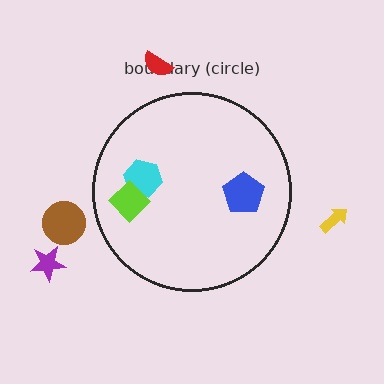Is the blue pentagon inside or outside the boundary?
Inside.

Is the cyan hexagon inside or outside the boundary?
Inside.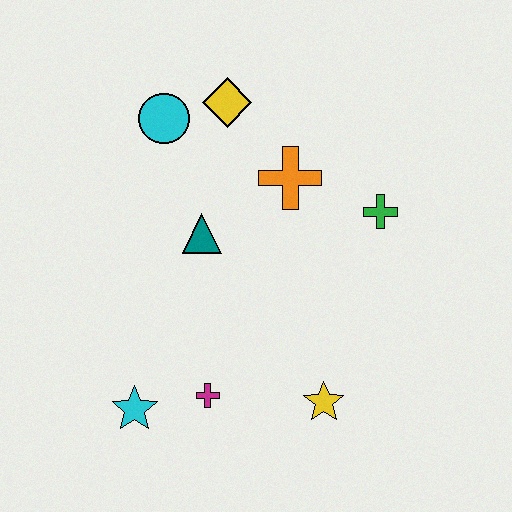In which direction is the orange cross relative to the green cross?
The orange cross is to the left of the green cross.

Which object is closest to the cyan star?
The magenta cross is closest to the cyan star.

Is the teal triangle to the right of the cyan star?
Yes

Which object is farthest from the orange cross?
The cyan star is farthest from the orange cross.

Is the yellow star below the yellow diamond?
Yes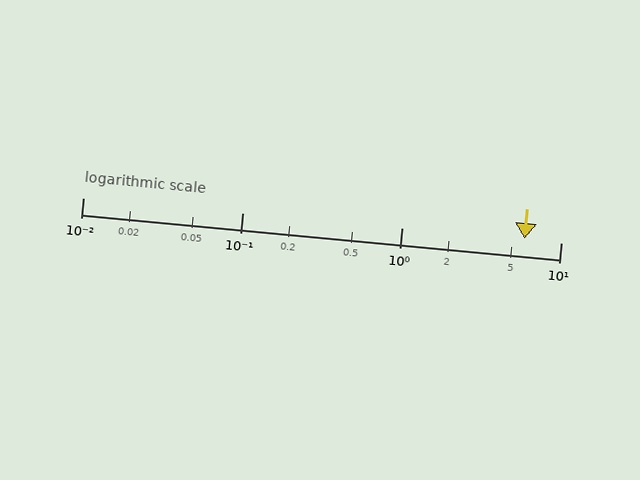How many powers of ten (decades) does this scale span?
The scale spans 3 decades, from 0.01 to 10.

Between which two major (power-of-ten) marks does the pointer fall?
The pointer is between 1 and 10.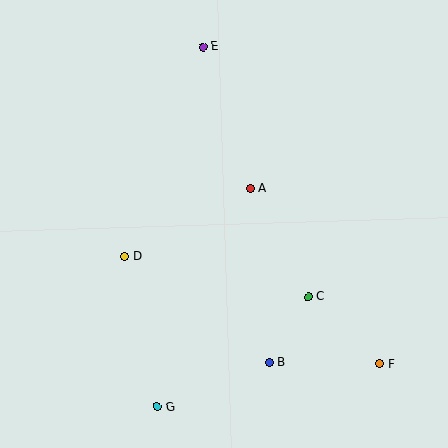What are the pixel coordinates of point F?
Point F is at (380, 364).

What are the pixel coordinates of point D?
Point D is at (125, 256).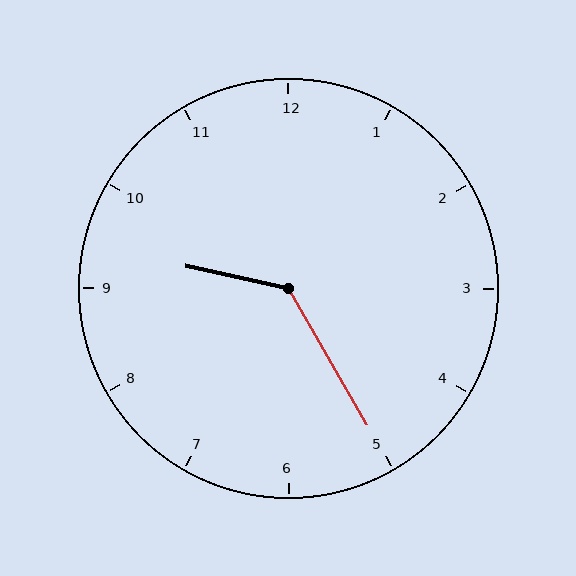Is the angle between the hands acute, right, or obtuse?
It is obtuse.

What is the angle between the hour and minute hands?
Approximately 132 degrees.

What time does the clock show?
9:25.